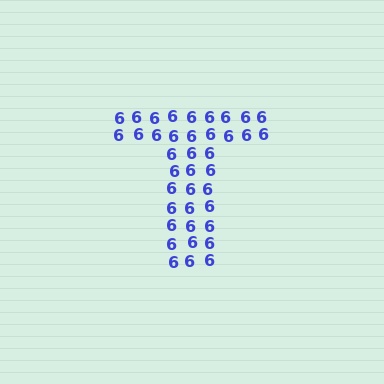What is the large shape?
The large shape is the letter T.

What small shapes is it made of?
It is made of small digit 6's.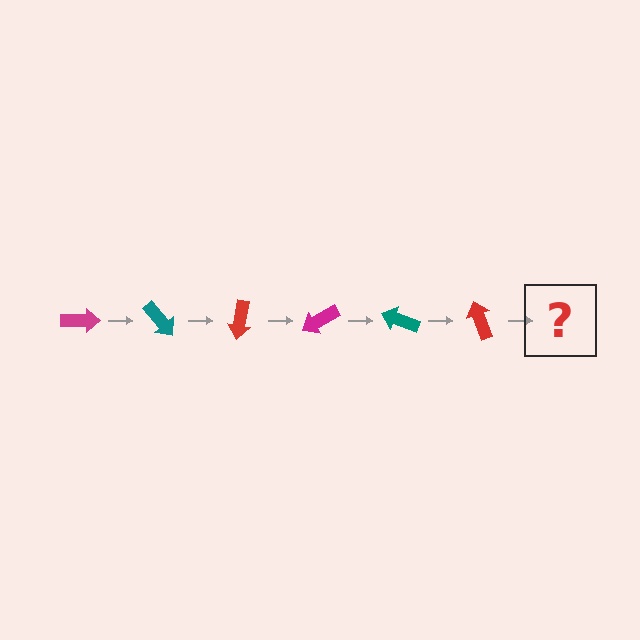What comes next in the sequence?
The next element should be a magenta arrow, rotated 300 degrees from the start.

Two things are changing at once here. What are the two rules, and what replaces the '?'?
The two rules are that it rotates 50 degrees each step and the color cycles through magenta, teal, and red. The '?' should be a magenta arrow, rotated 300 degrees from the start.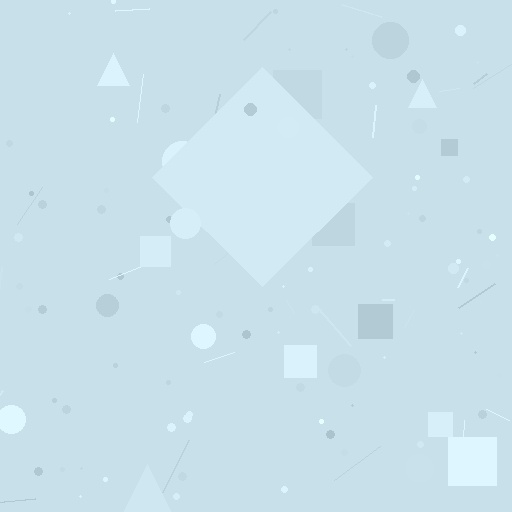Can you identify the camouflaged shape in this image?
The camouflaged shape is a diamond.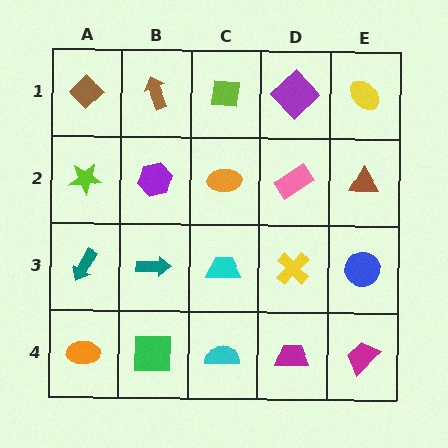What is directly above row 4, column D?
A yellow cross.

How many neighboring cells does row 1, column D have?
3.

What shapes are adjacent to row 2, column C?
A lime square (row 1, column C), a cyan trapezoid (row 3, column C), a purple hexagon (row 2, column B), a pink rectangle (row 2, column D).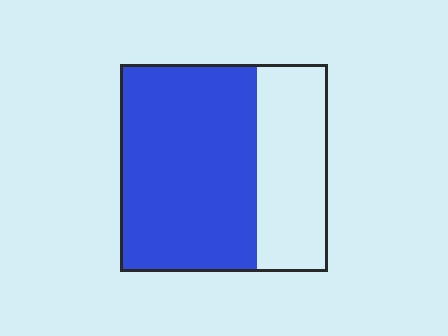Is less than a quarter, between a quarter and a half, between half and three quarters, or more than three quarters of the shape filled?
Between half and three quarters.